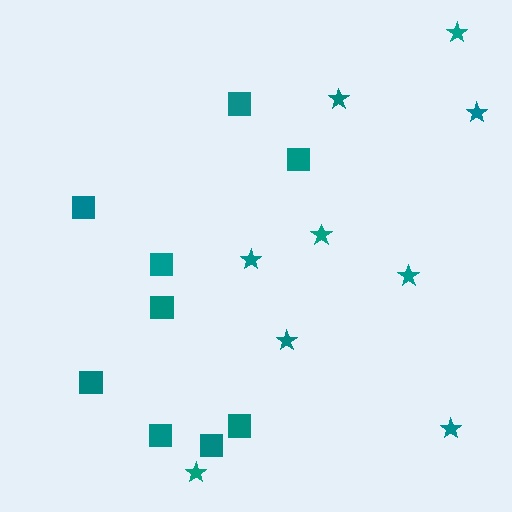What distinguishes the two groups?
There are 2 groups: one group of stars (9) and one group of squares (9).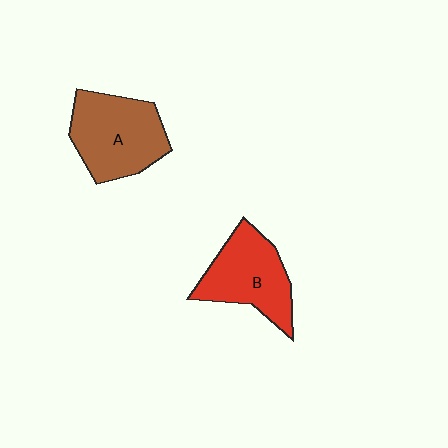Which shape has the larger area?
Shape A (brown).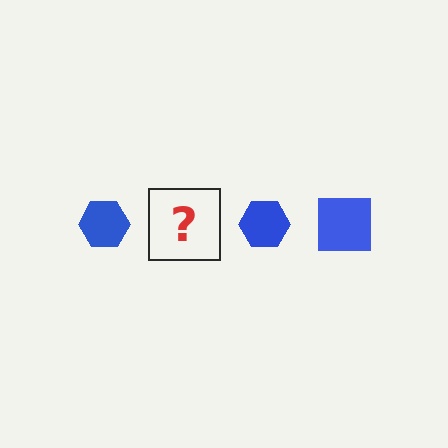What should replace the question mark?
The question mark should be replaced with a blue square.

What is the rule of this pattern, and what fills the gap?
The rule is that the pattern cycles through hexagon, square shapes in blue. The gap should be filled with a blue square.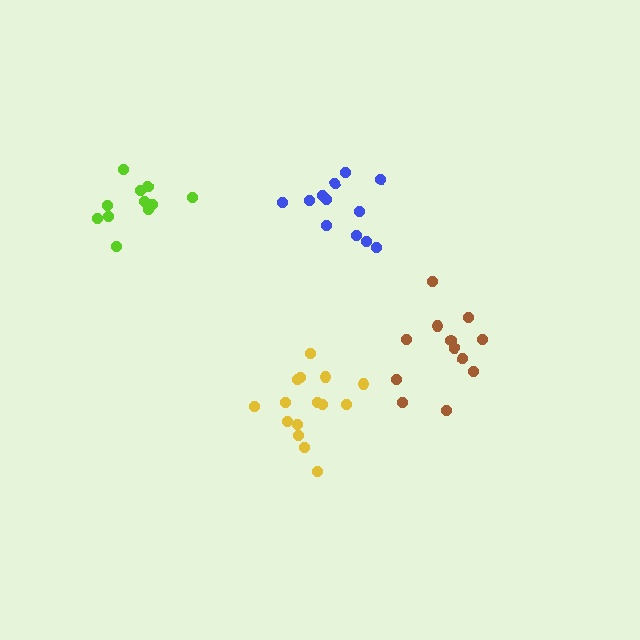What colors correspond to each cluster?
The clusters are colored: brown, yellow, lime, blue.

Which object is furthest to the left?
The lime cluster is leftmost.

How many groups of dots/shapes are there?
There are 4 groups.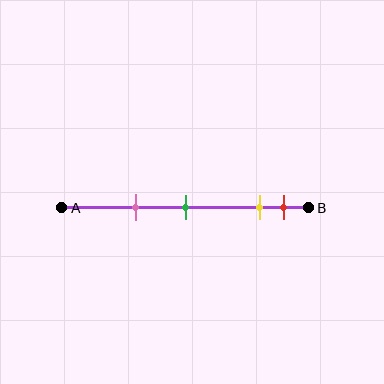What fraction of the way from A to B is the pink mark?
The pink mark is approximately 30% (0.3) of the way from A to B.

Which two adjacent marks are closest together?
The yellow and red marks are the closest adjacent pair.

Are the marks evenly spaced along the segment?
No, the marks are not evenly spaced.